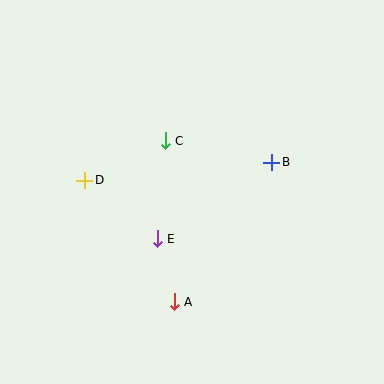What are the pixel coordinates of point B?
Point B is at (272, 162).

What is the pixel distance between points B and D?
The distance between B and D is 188 pixels.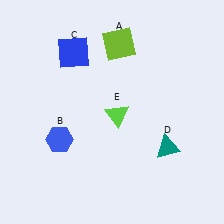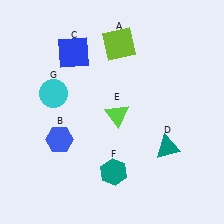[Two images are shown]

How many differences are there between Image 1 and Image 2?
There are 2 differences between the two images.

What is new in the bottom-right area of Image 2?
A teal hexagon (F) was added in the bottom-right area of Image 2.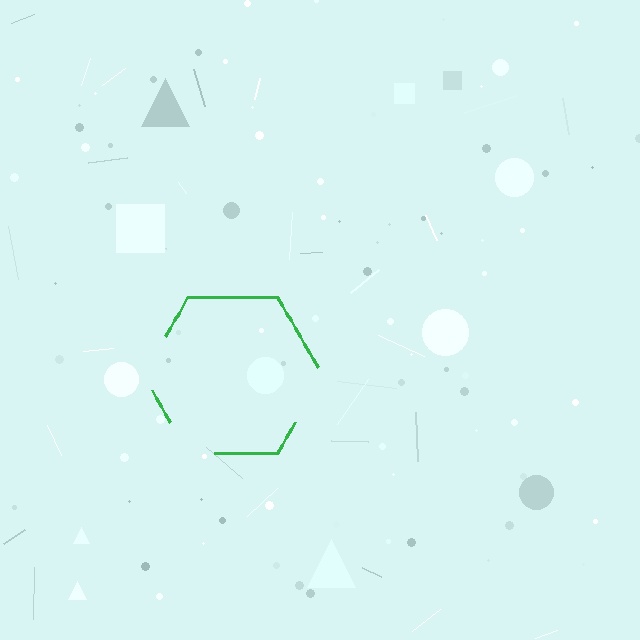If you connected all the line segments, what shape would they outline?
They would outline a hexagon.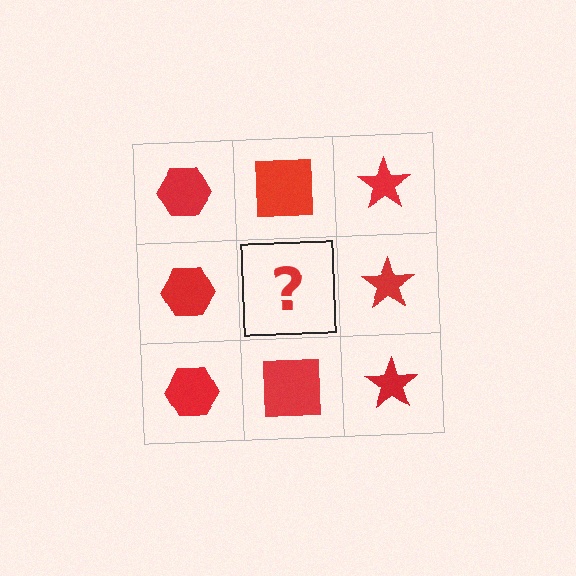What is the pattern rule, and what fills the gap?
The rule is that each column has a consistent shape. The gap should be filled with a red square.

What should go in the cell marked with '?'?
The missing cell should contain a red square.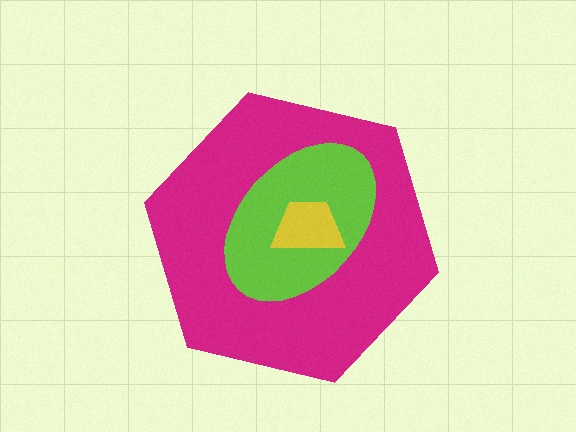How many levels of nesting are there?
3.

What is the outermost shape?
The magenta hexagon.